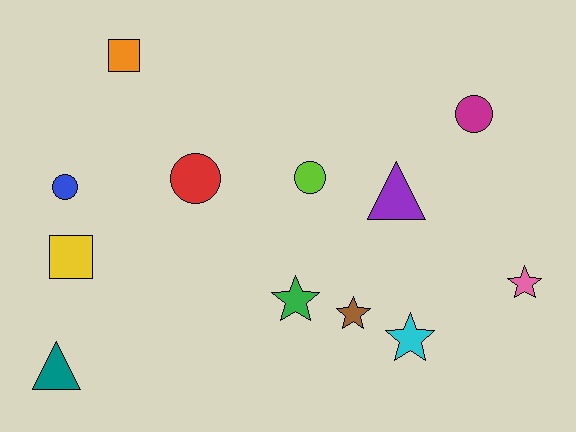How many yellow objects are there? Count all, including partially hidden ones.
There is 1 yellow object.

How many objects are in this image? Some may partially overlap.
There are 12 objects.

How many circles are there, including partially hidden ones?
There are 4 circles.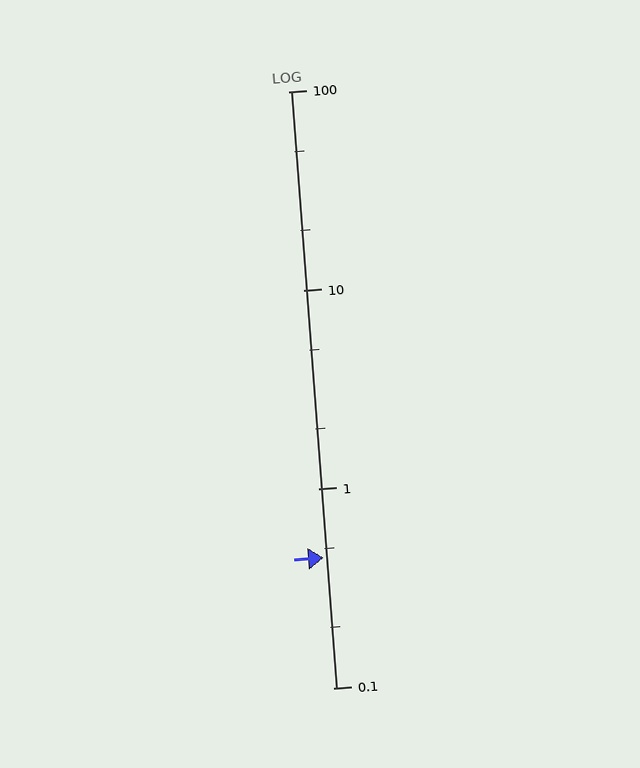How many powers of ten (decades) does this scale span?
The scale spans 3 decades, from 0.1 to 100.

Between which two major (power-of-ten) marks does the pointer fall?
The pointer is between 0.1 and 1.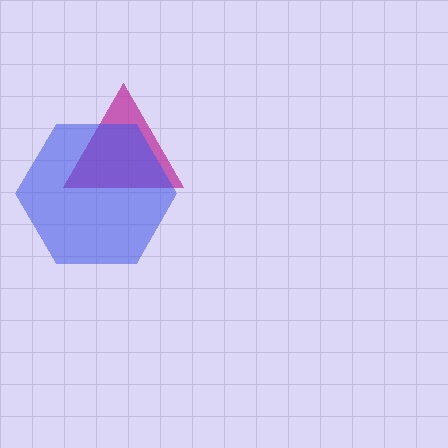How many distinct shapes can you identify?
There are 2 distinct shapes: a magenta triangle, a blue hexagon.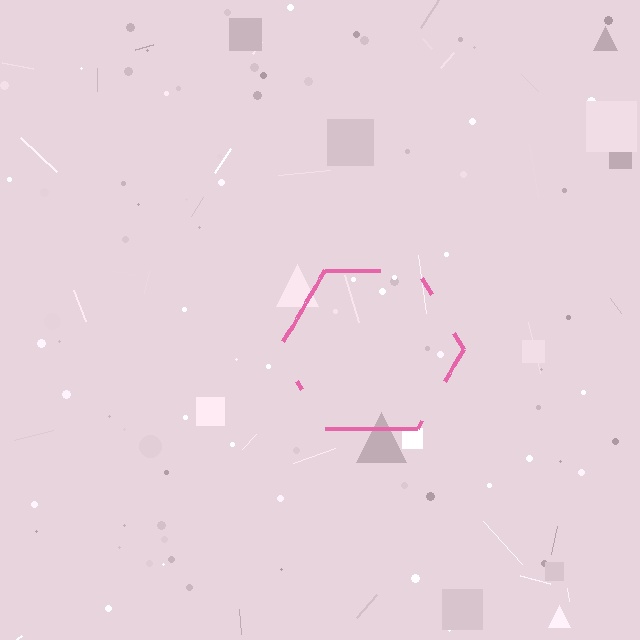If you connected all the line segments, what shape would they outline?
They would outline a hexagon.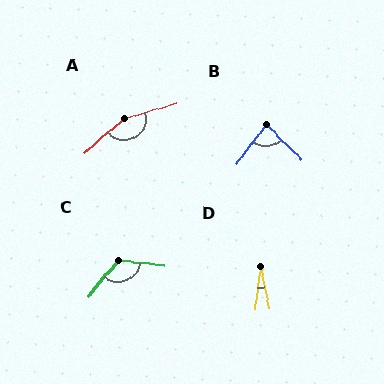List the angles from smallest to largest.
D (19°), B (82°), C (122°), A (155°).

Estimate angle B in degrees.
Approximately 82 degrees.